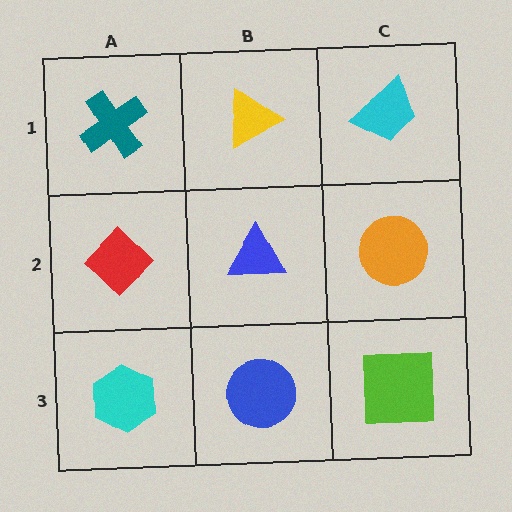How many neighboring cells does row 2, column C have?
3.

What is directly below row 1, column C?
An orange circle.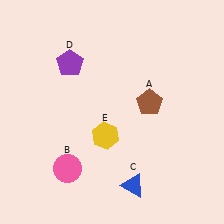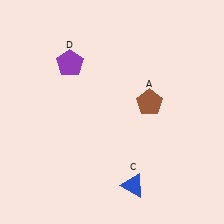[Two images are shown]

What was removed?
The yellow hexagon (E), the pink circle (B) were removed in Image 2.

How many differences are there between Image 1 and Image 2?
There are 2 differences between the two images.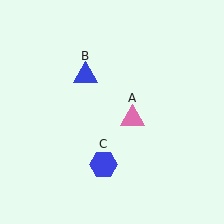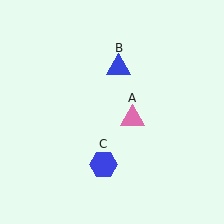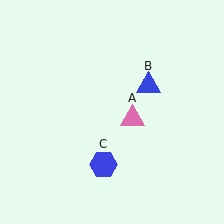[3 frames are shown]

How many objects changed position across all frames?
1 object changed position: blue triangle (object B).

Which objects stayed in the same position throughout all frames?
Pink triangle (object A) and blue hexagon (object C) remained stationary.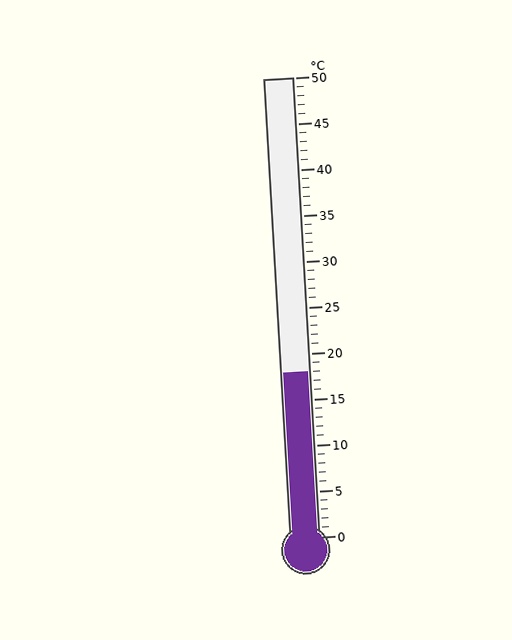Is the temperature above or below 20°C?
The temperature is below 20°C.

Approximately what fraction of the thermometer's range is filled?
The thermometer is filled to approximately 35% of its range.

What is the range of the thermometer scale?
The thermometer scale ranges from 0°C to 50°C.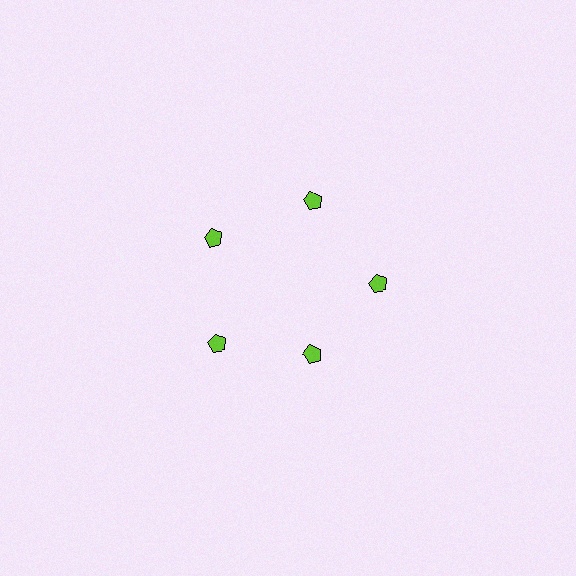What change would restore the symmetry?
The symmetry would be restored by moving it outward, back onto the ring so that all 5 pentagons sit at equal angles and equal distance from the center.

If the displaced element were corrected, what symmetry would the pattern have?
It would have 5-fold rotational symmetry — the pattern would map onto itself every 72 degrees.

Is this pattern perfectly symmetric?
No. The 5 lime pentagons are arranged in a ring, but one element near the 5 o'clock position is pulled inward toward the center, breaking the 5-fold rotational symmetry.